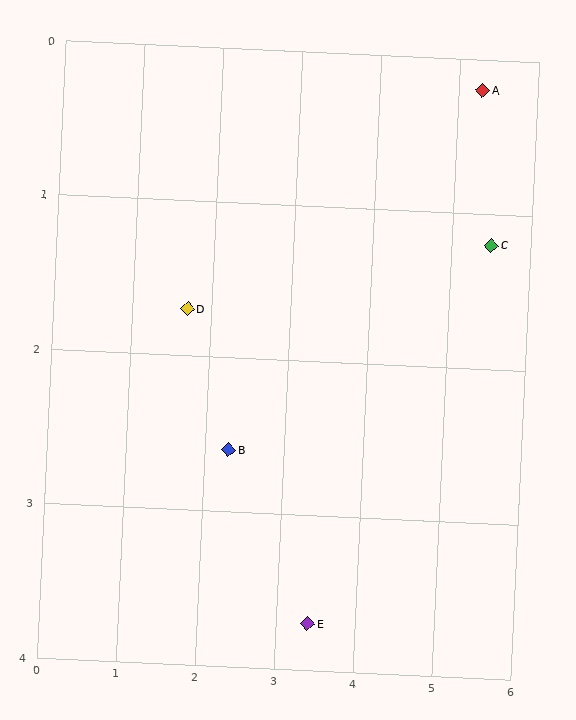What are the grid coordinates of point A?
Point A is at approximately (5.3, 0.2).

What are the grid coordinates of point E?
Point E is at approximately (3.4, 3.7).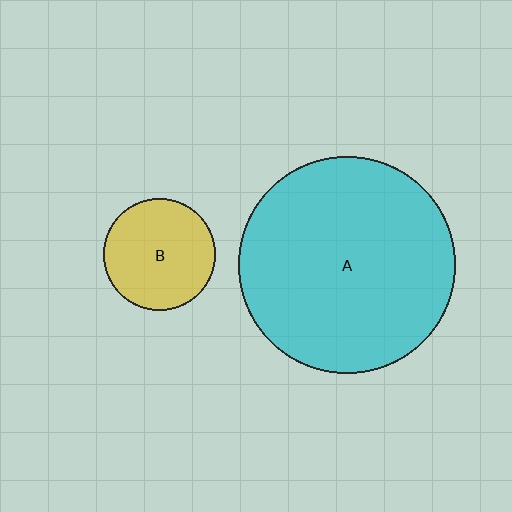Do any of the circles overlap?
No, none of the circles overlap.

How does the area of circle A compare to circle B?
Approximately 3.8 times.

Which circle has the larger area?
Circle A (cyan).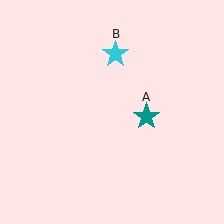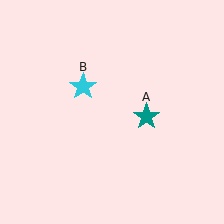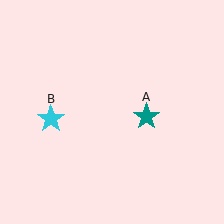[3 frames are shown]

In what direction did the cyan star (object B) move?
The cyan star (object B) moved down and to the left.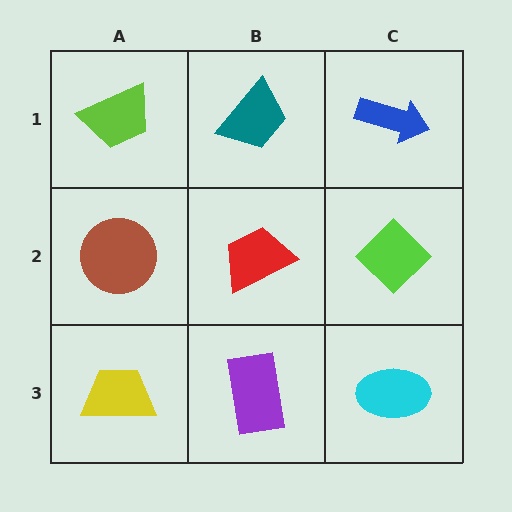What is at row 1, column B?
A teal trapezoid.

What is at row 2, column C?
A lime diamond.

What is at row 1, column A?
A lime trapezoid.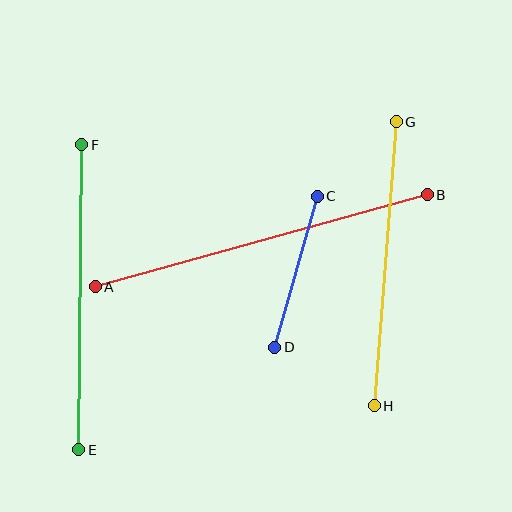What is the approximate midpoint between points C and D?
The midpoint is at approximately (296, 272) pixels.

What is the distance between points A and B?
The distance is approximately 345 pixels.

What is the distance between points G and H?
The distance is approximately 285 pixels.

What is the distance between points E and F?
The distance is approximately 305 pixels.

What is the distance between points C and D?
The distance is approximately 157 pixels.